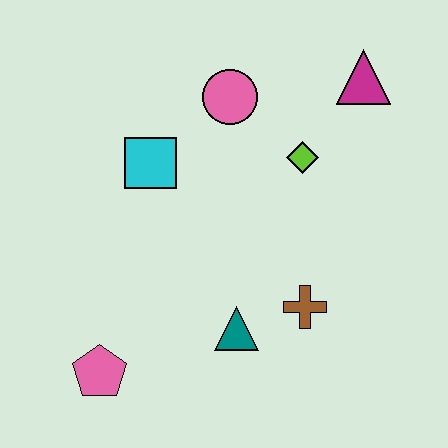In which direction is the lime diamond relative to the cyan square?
The lime diamond is to the right of the cyan square.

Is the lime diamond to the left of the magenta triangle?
Yes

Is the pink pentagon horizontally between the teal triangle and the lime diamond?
No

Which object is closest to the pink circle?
The lime diamond is closest to the pink circle.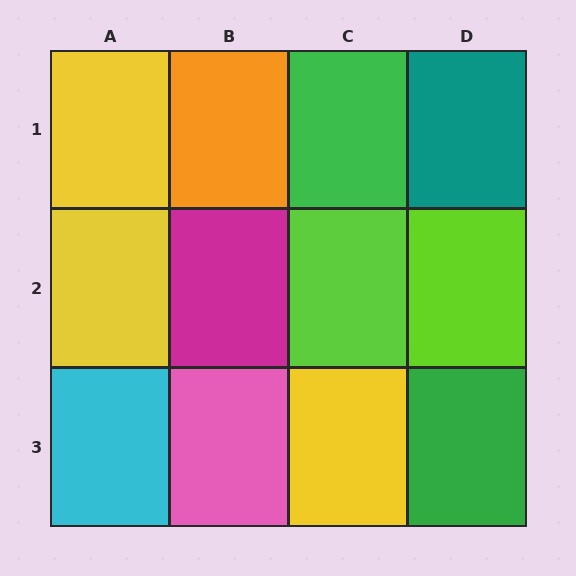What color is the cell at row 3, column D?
Green.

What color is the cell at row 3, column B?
Pink.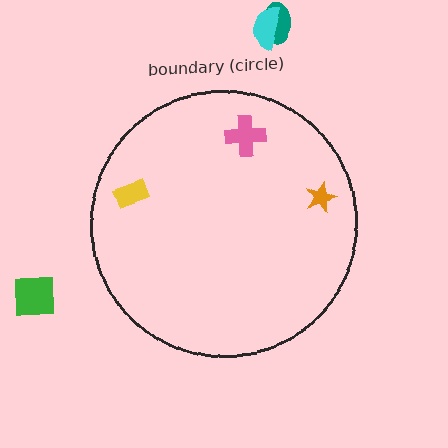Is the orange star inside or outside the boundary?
Inside.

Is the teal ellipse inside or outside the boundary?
Outside.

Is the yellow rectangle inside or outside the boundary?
Inside.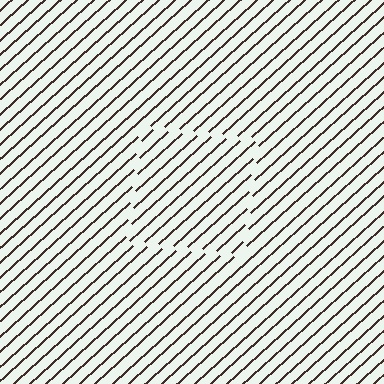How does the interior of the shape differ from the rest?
The interior of the shape contains the same grating, shifted by half a period — the contour is defined by the phase discontinuity where line-ends from the inner and outer gratings abut.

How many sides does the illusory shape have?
4 sides — the line-ends trace a square.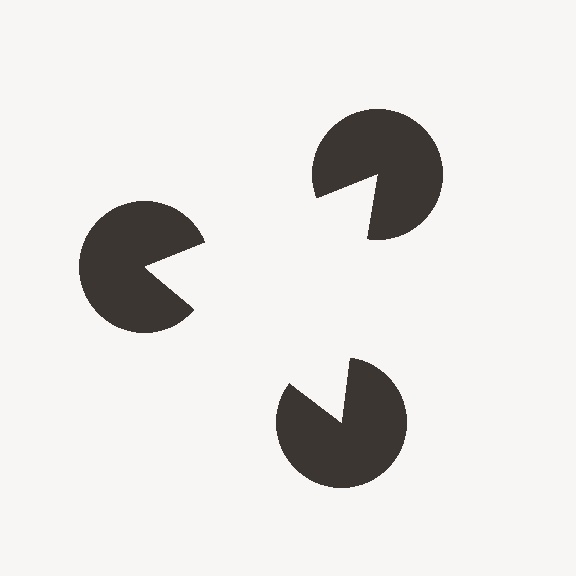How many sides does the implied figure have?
3 sides.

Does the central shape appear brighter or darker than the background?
It typically appears slightly brighter than the background, even though no actual brightness change is drawn.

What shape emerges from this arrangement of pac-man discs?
An illusory triangle — its edges are inferred from the aligned wedge cuts in the pac-man discs, not physically drawn.